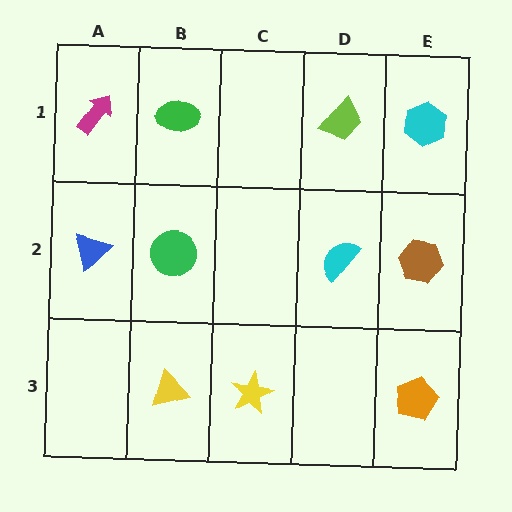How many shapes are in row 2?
4 shapes.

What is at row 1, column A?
A magenta arrow.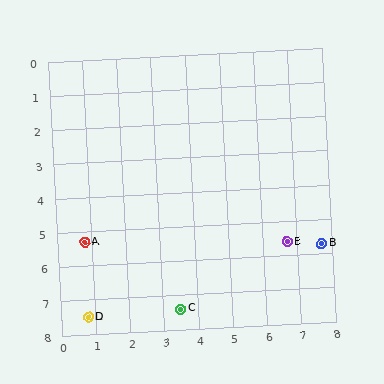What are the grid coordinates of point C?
Point C is at approximately (3.5, 7.4).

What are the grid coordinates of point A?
Point A is at approximately (0.8, 5.3).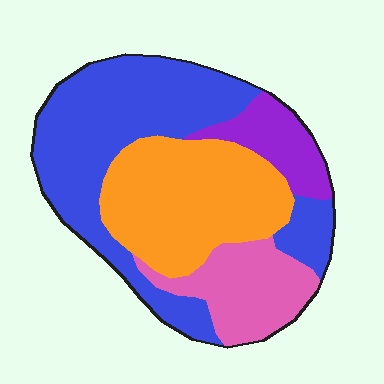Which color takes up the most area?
Blue, at roughly 45%.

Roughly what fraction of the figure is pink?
Pink takes up about one sixth (1/6) of the figure.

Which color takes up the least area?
Purple, at roughly 10%.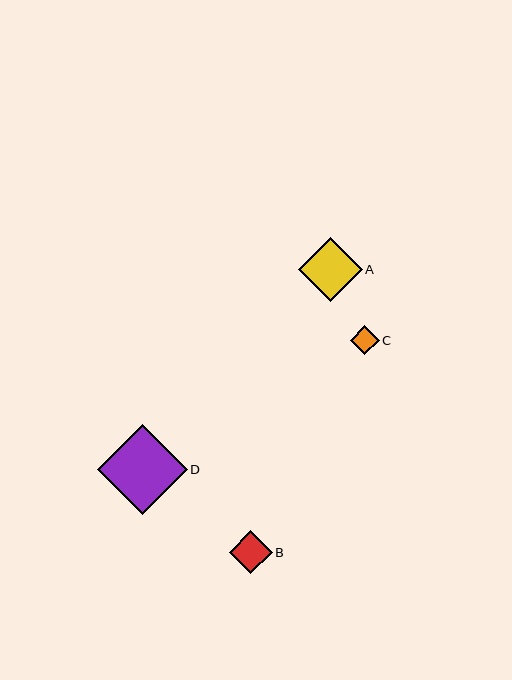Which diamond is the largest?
Diamond D is the largest with a size of approximately 90 pixels.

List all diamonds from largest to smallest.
From largest to smallest: D, A, B, C.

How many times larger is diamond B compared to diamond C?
Diamond B is approximately 1.5 times the size of diamond C.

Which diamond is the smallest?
Diamond C is the smallest with a size of approximately 29 pixels.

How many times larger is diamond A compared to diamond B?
Diamond A is approximately 1.5 times the size of diamond B.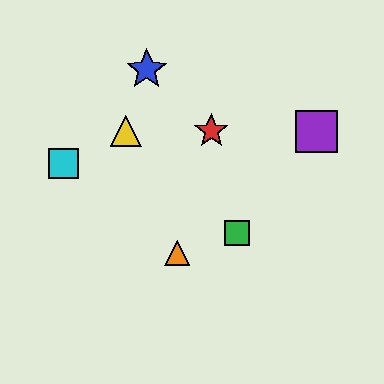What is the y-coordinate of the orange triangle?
The orange triangle is at y≈253.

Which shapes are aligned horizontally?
The red star, the yellow triangle, the purple square are aligned horizontally.